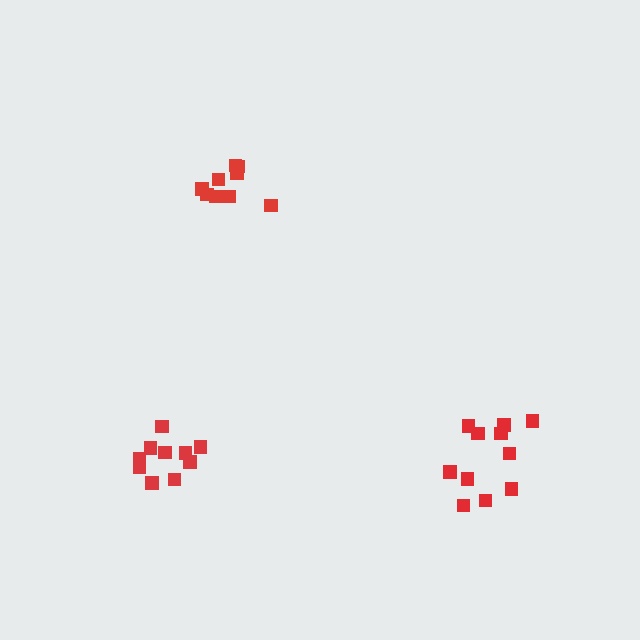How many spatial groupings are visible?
There are 3 spatial groupings.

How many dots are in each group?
Group 1: 11 dots, Group 2: 9 dots, Group 3: 10 dots (30 total).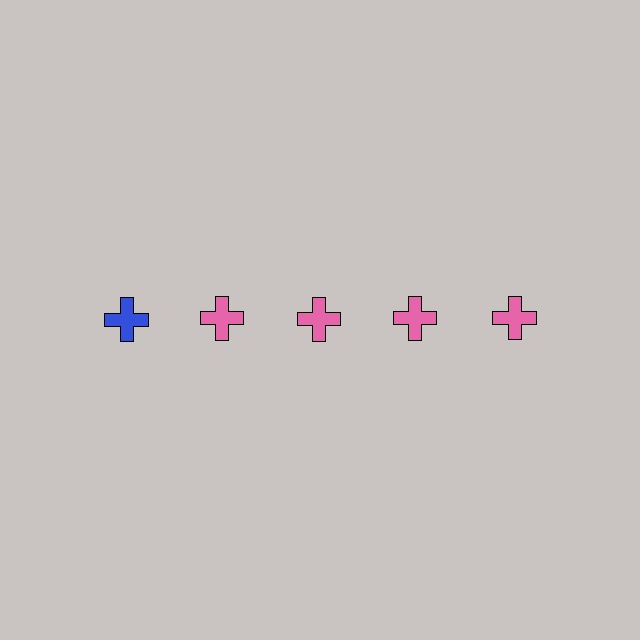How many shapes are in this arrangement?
There are 5 shapes arranged in a grid pattern.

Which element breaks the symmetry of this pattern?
The blue cross in the top row, leftmost column breaks the symmetry. All other shapes are pink crosses.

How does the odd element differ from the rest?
It has a different color: blue instead of pink.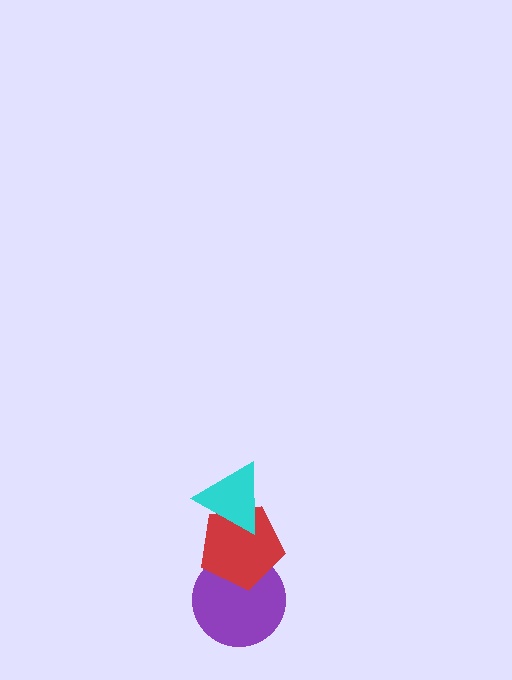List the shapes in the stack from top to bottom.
From top to bottom: the cyan triangle, the red pentagon, the purple circle.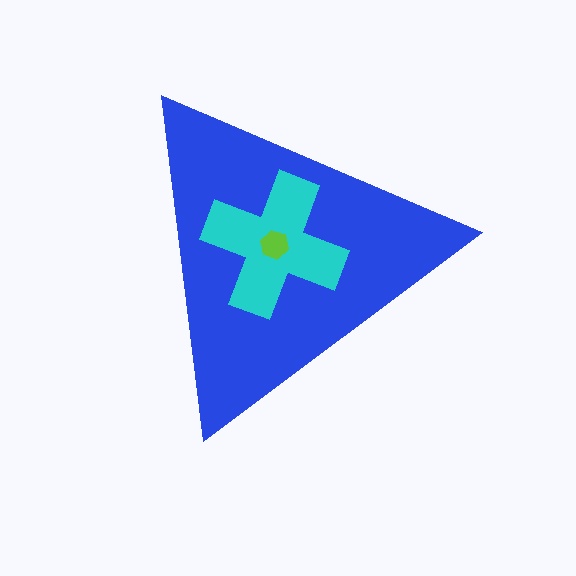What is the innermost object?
The lime hexagon.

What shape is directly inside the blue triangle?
The cyan cross.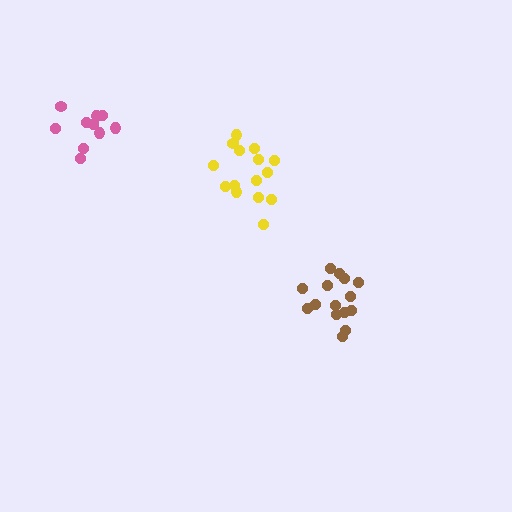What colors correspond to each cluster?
The clusters are colored: yellow, brown, pink.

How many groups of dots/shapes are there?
There are 3 groups.